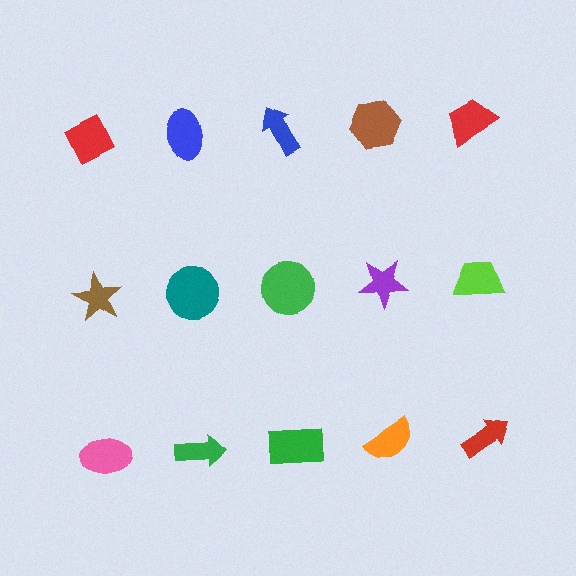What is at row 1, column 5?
A red trapezoid.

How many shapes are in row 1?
5 shapes.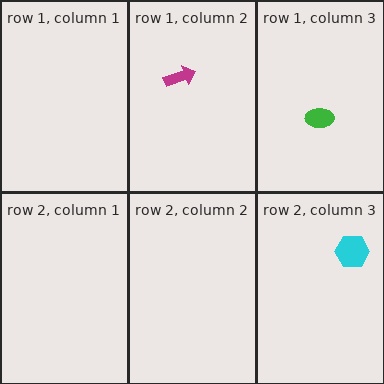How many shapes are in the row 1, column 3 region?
1.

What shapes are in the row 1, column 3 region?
The green ellipse.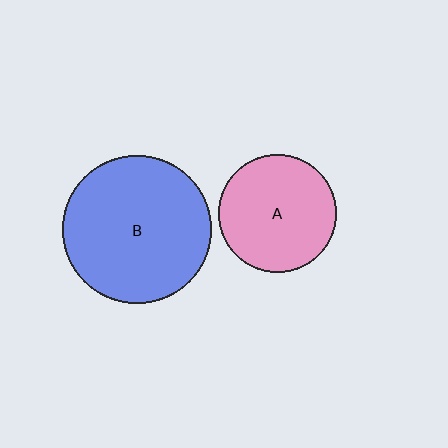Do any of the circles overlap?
No, none of the circles overlap.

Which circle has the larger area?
Circle B (blue).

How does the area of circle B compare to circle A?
Approximately 1.6 times.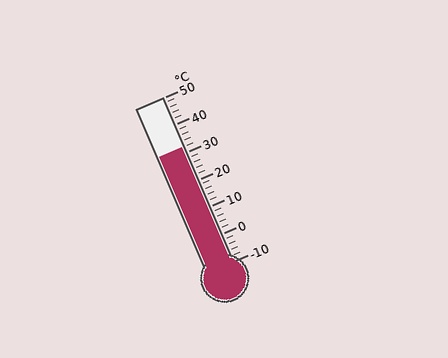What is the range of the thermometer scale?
The thermometer scale ranges from -10°C to 50°C.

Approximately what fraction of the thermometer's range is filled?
The thermometer is filled to approximately 70% of its range.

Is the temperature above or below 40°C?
The temperature is below 40°C.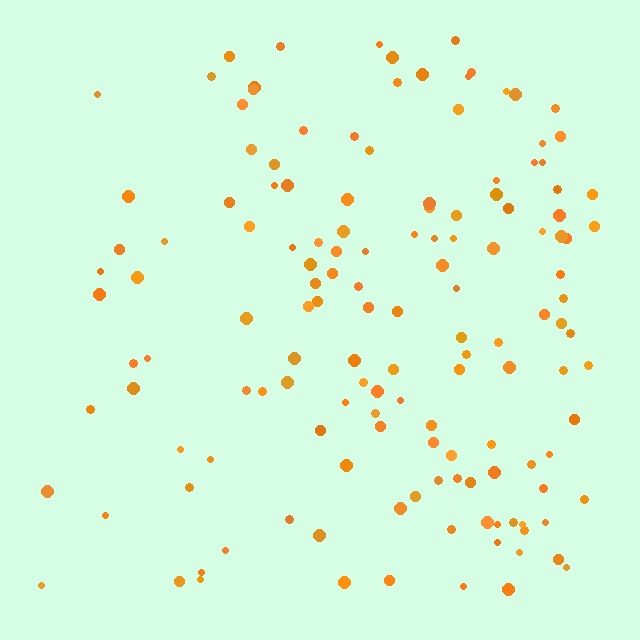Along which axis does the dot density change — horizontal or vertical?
Horizontal.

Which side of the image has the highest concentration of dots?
The right.